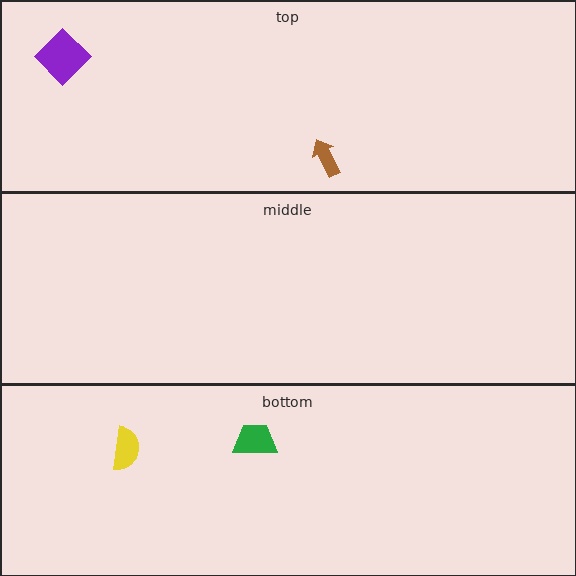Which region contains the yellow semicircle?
The bottom region.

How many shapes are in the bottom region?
2.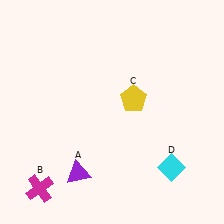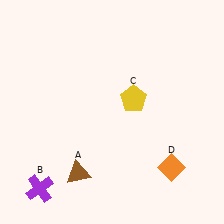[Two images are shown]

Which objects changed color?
A changed from purple to brown. B changed from magenta to purple. D changed from cyan to orange.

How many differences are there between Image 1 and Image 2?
There are 3 differences between the two images.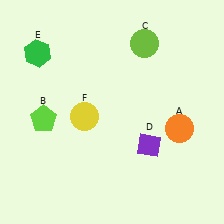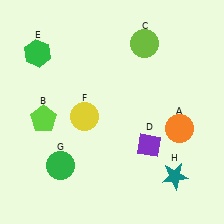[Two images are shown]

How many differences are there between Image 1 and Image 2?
There are 2 differences between the two images.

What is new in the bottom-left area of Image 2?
A green circle (G) was added in the bottom-left area of Image 2.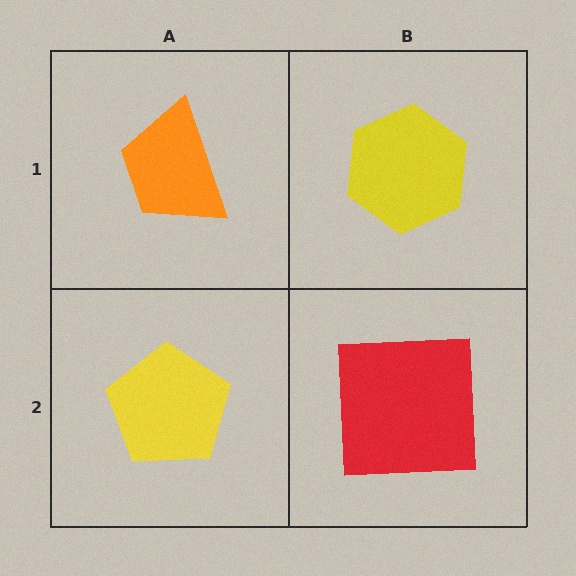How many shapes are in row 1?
2 shapes.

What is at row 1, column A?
An orange trapezoid.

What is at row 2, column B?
A red square.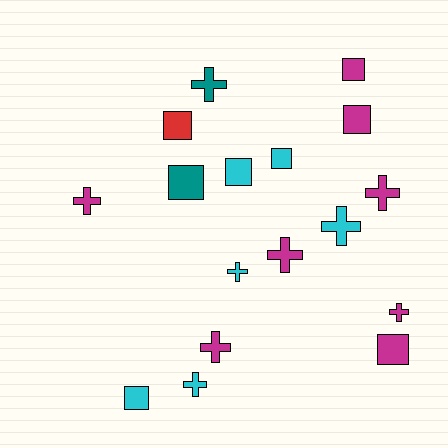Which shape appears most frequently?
Cross, with 9 objects.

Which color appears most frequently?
Magenta, with 8 objects.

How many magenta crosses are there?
There are 5 magenta crosses.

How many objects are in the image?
There are 17 objects.